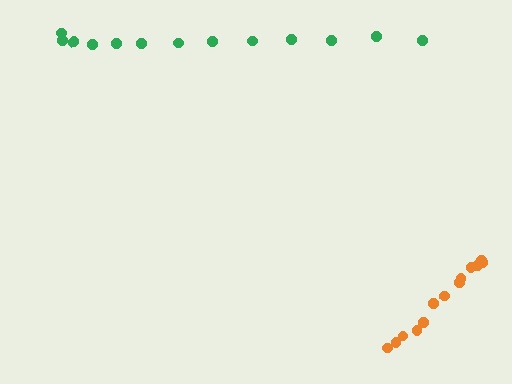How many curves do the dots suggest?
There are 2 distinct paths.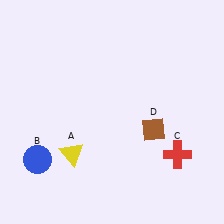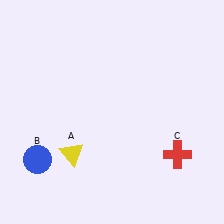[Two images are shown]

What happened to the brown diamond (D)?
The brown diamond (D) was removed in Image 2. It was in the bottom-right area of Image 1.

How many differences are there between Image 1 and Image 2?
There is 1 difference between the two images.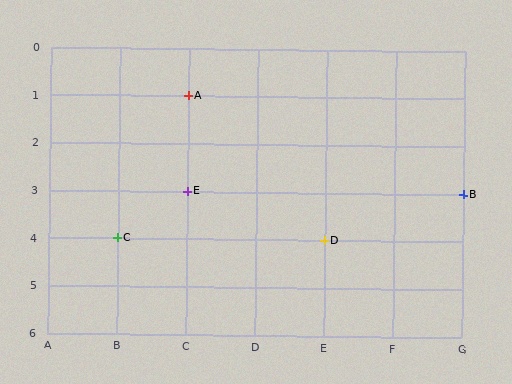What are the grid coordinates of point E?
Point E is at grid coordinates (C, 3).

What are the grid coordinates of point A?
Point A is at grid coordinates (C, 1).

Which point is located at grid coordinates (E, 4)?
Point D is at (E, 4).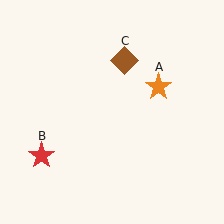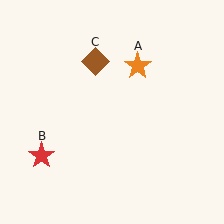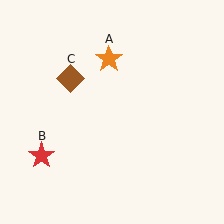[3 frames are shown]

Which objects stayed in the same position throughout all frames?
Red star (object B) remained stationary.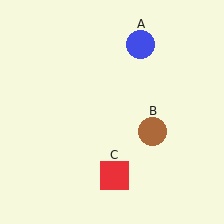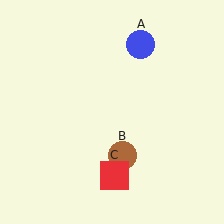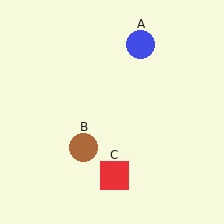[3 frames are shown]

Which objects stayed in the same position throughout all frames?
Blue circle (object A) and red square (object C) remained stationary.